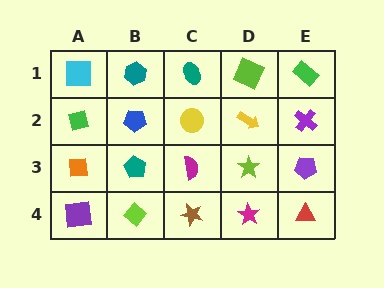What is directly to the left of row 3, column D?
A magenta semicircle.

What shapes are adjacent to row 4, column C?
A magenta semicircle (row 3, column C), a lime diamond (row 4, column B), a magenta star (row 4, column D).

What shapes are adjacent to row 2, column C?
A teal ellipse (row 1, column C), a magenta semicircle (row 3, column C), a blue pentagon (row 2, column B), a yellow arrow (row 2, column D).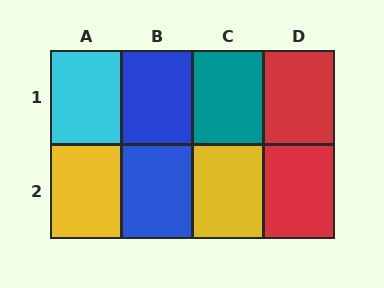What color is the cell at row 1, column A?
Cyan.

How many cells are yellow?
2 cells are yellow.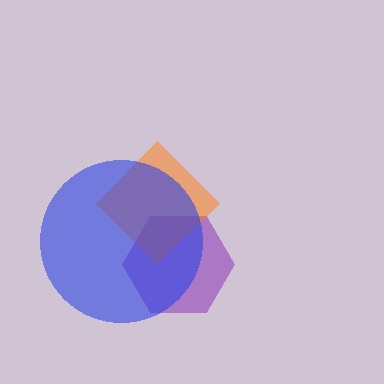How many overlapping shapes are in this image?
There are 3 overlapping shapes in the image.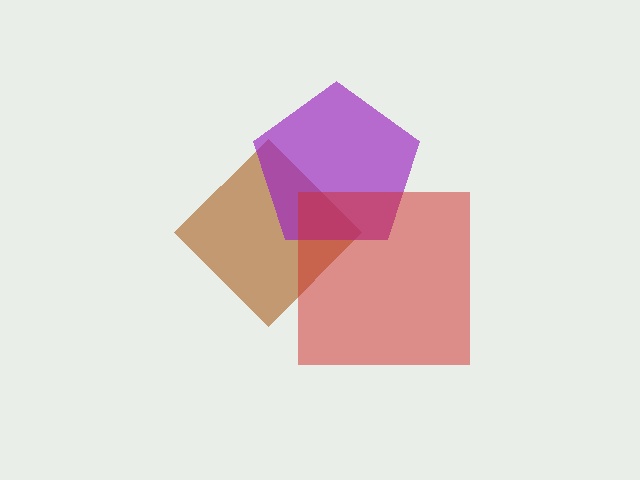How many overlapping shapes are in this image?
There are 3 overlapping shapes in the image.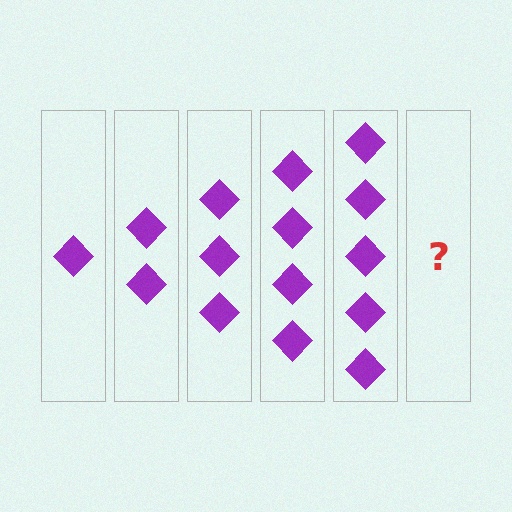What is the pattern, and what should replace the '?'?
The pattern is that each step adds one more diamond. The '?' should be 6 diamonds.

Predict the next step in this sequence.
The next step is 6 diamonds.